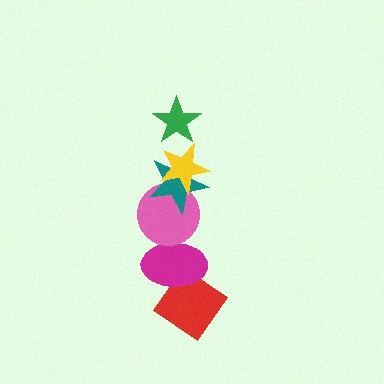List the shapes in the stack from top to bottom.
From top to bottom: the green star, the yellow star, the teal star, the pink circle, the magenta ellipse, the red diamond.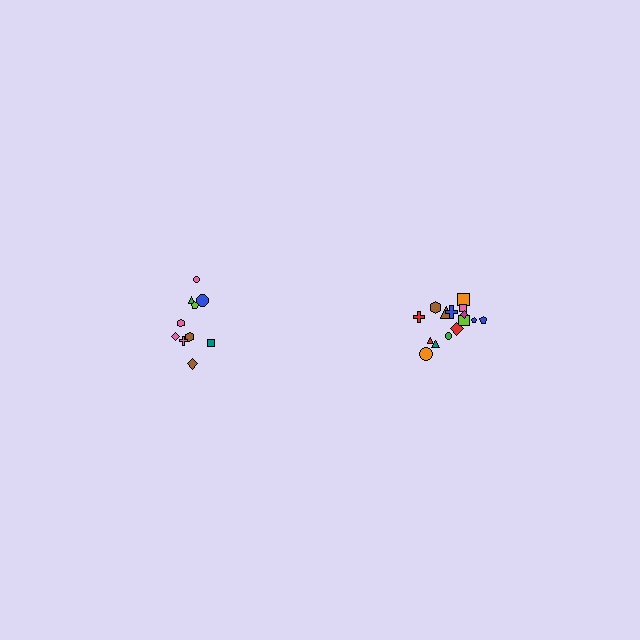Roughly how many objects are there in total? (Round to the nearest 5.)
Roughly 25 objects in total.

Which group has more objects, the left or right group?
The right group.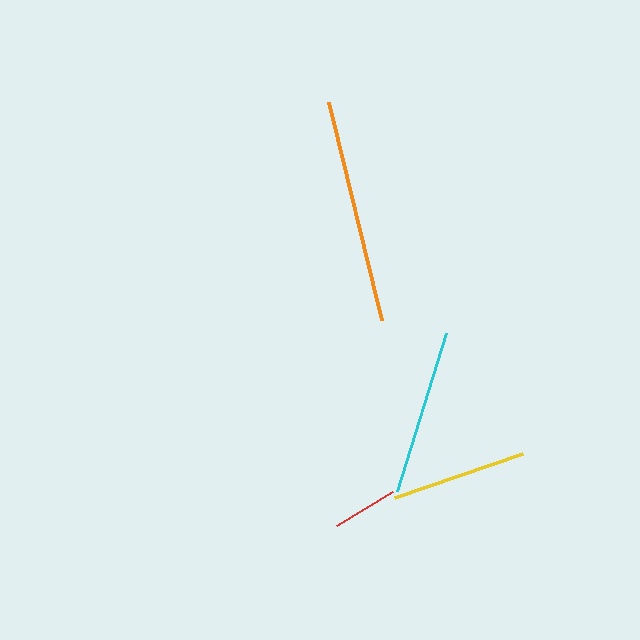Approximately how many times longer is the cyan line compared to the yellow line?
The cyan line is approximately 1.2 times the length of the yellow line.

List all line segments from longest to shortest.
From longest to shortest: orange, cyan, yellow, red.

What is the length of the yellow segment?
The yellow segment is approximately 135 pixels long.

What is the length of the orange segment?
The orange segment is approximately 224 pixels long.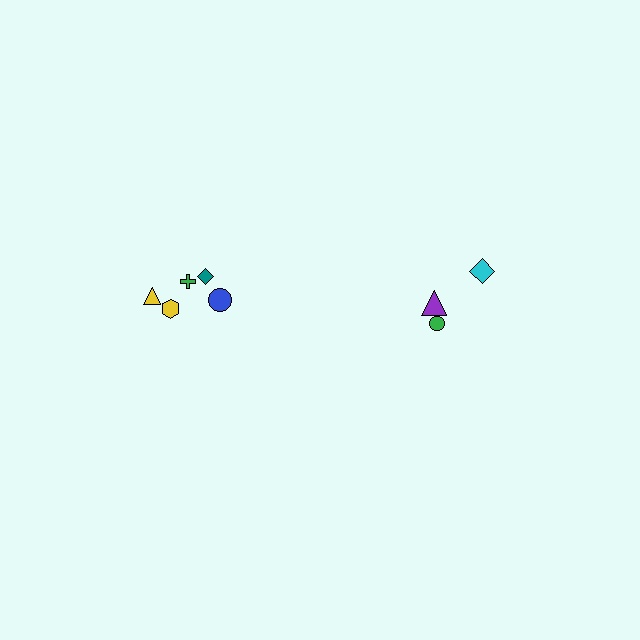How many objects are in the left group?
There are 5 objects.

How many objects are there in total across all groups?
There are 8 objects.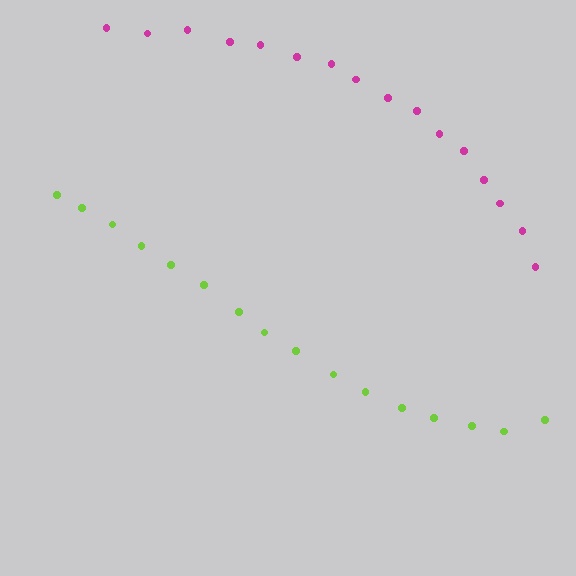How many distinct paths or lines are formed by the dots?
There are 2 distinct paths.